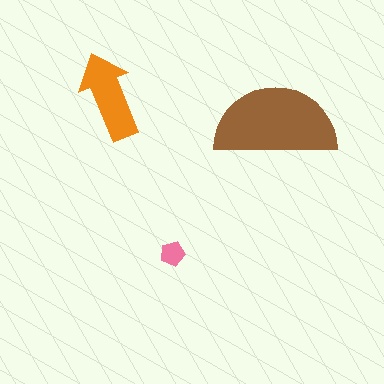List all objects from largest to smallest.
The brown semicircle, the orange arrow, the pink pentagon.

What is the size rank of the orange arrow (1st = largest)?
2nd.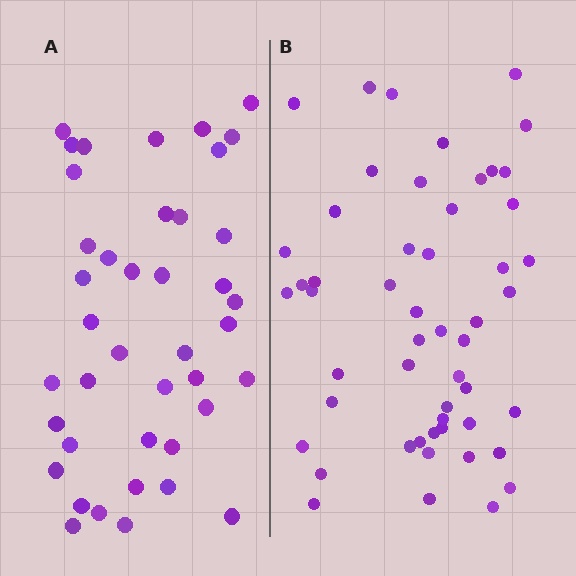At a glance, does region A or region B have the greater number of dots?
Region B (the right region) has more dots.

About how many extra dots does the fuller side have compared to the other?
Region B has roughly 12 or so more dots than region A.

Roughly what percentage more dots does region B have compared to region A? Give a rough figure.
About 25% more.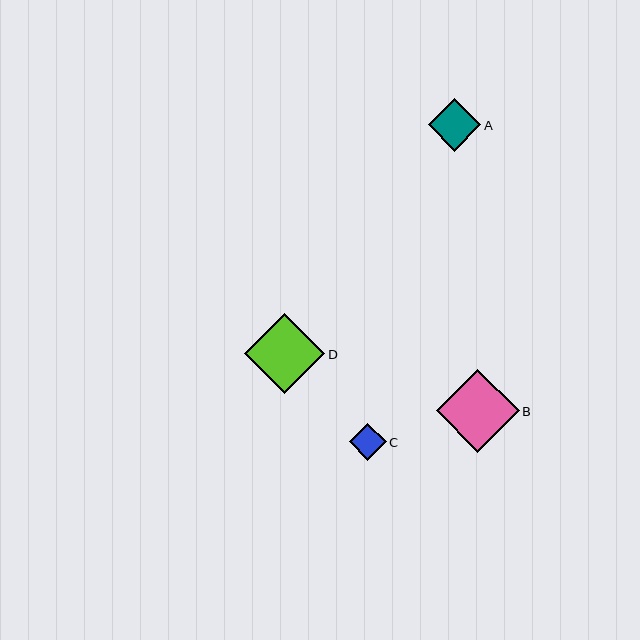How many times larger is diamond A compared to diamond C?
Diamond A is approximately 1.4 times the size of diamond C.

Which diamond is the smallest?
Diamond C is the smallest with a size of approximately 37 pixels.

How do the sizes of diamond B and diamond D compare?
Diamond B and diamond D are approximately the same size.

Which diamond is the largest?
Diamond B is the largest with a size of approximately 83 pixels.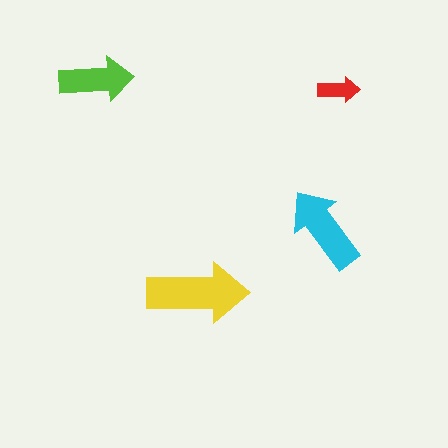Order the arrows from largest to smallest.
the yellow one, the cyan one, the lime one, the red one.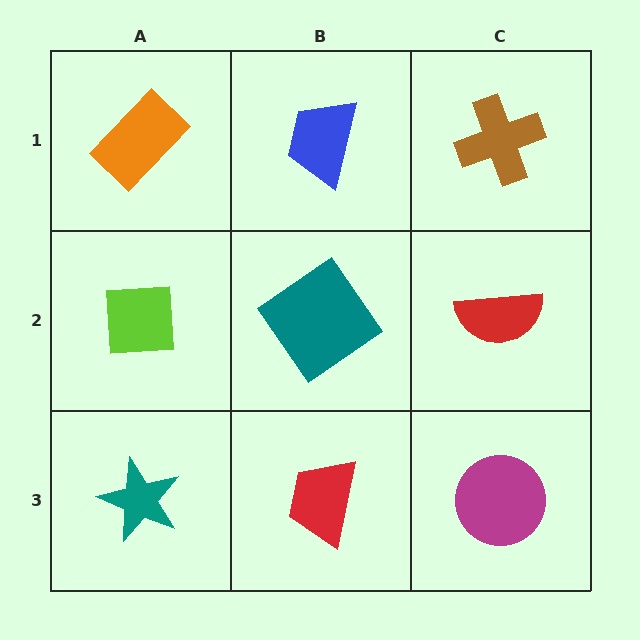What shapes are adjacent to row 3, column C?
A red semicircle (row 2, column C), a red trapezoid (row 3, column B).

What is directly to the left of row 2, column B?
A lime square.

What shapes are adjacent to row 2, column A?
An orange rectangle (row 1, column A), a teal star (row 3, column A), a teal diamond (row 2, column B).